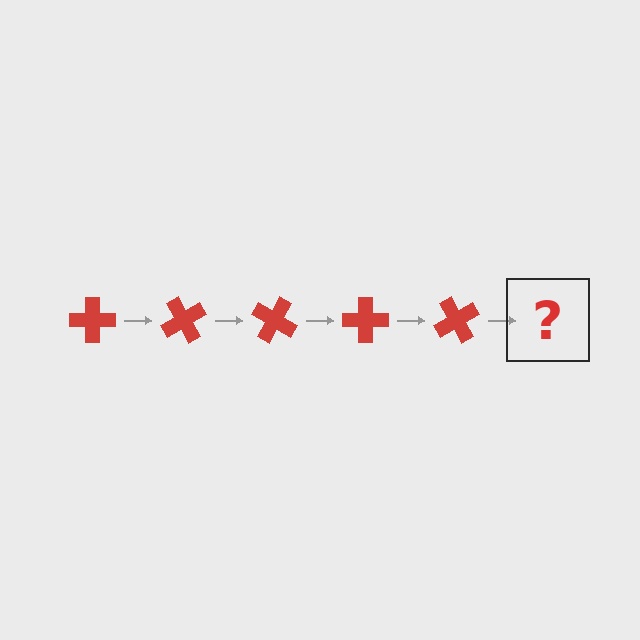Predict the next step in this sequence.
The next step is a red cross rotated 300 degrees.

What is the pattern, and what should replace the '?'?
The pattern is that the cross rotates 60 degrees each step. The '?' should be a red cross rotated 300 degrees.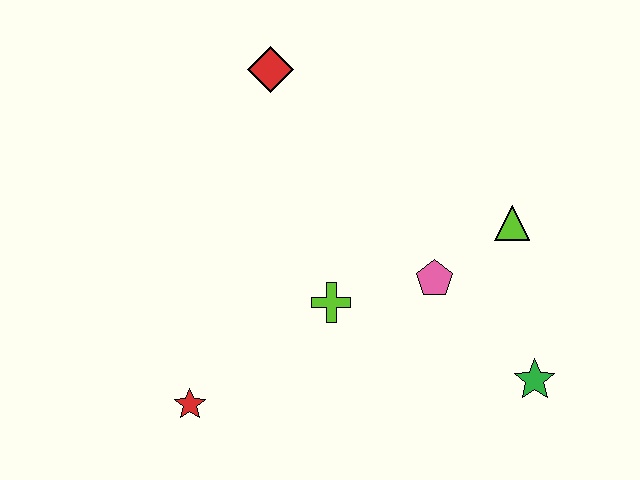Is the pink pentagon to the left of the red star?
No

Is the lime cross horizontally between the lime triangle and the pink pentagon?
No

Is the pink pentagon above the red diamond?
No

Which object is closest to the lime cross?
The pink pentagon is closest to the lime cross.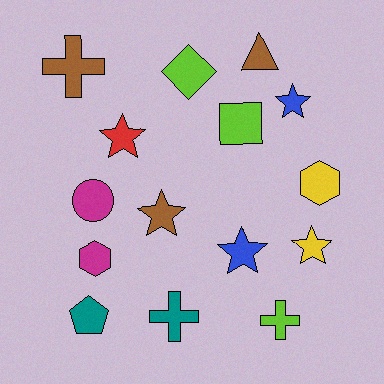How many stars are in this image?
There are 5 stars.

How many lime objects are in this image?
There are 3 lime objects.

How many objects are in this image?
There are 15 objects.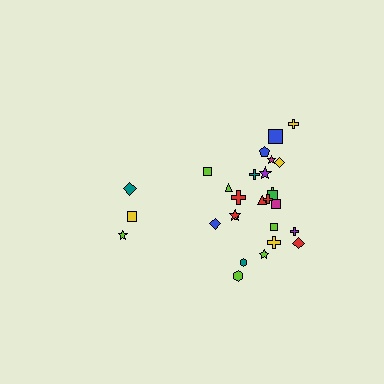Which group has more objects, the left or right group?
The right group.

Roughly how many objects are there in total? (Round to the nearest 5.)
Roughly 30 objects in total.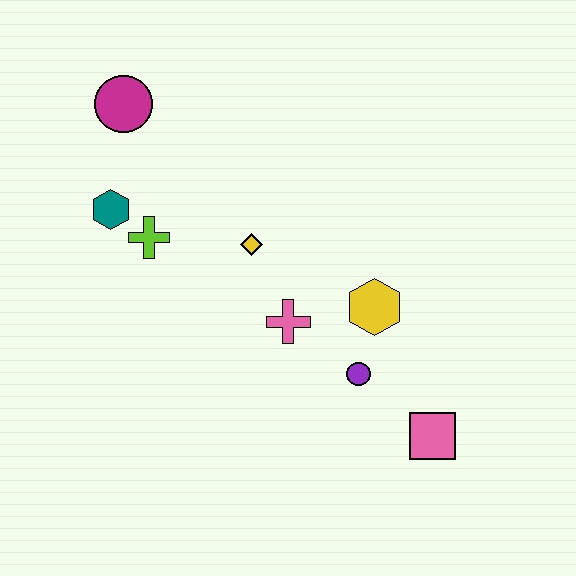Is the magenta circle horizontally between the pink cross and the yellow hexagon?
No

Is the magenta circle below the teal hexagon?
No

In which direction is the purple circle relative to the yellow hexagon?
The purple circle is below the yellow hexagon.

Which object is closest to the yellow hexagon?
The purple circle is closest to the yellow hexagon.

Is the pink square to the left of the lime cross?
No